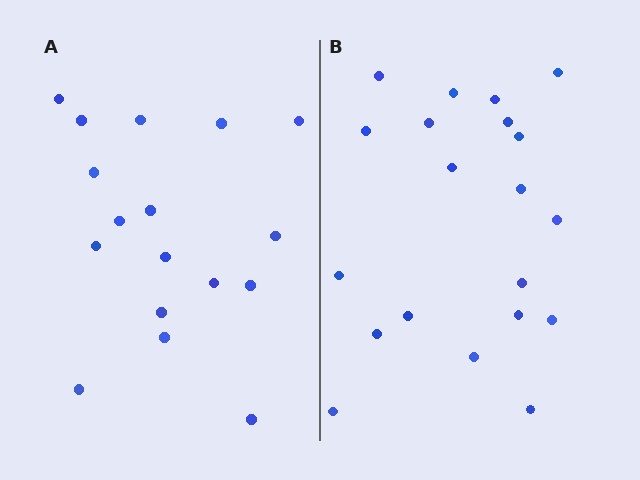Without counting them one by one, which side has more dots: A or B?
Region B (the right region) has more dots.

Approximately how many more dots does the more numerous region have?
Region B has just a few more — roughly 2 or 3 more dots than region A.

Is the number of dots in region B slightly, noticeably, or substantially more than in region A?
Region B has only slightly more — the two regions are fairly close. The ratio is roughly 1.2 to 1.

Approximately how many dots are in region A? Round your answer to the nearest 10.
About 20 dots. (The exact count is 17, which rounds to 20.)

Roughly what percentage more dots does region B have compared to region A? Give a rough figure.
About 20% more.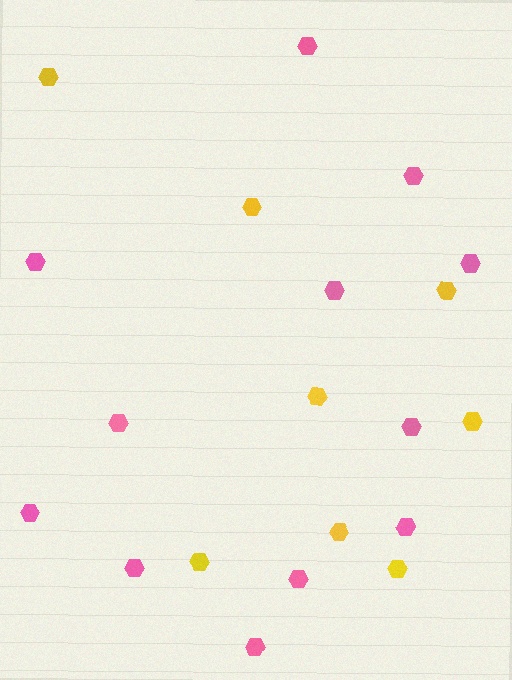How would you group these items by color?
There are 2 groups: one group of yellow hexagons (8) and one group of pink hexagons (12).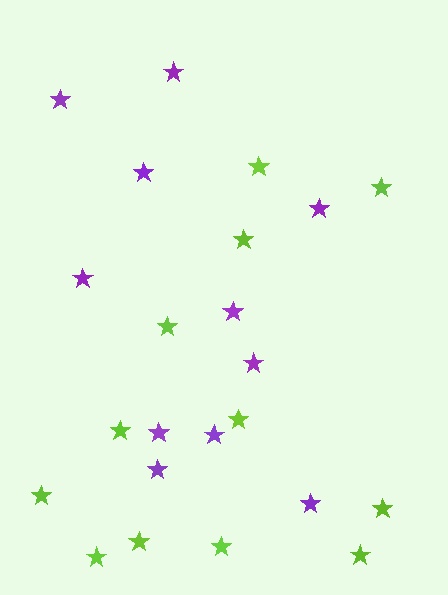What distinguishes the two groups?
There are 2 groups: one group of lime stars (12) and one group of purple stars (11).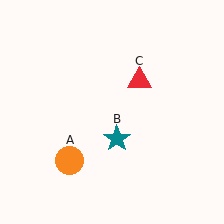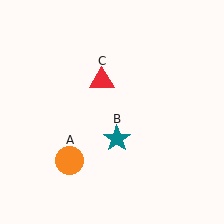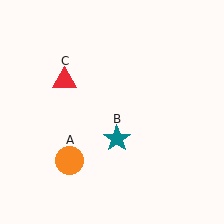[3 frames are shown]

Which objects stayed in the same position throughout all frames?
Orange circle (object A) and teal star (object B) remained stationary.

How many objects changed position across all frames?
1 object changed position: red triangle (object C).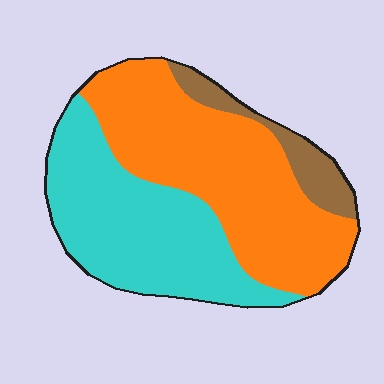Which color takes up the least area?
Brown, at roughly 10%.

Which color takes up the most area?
Orange, at roughly 50%.